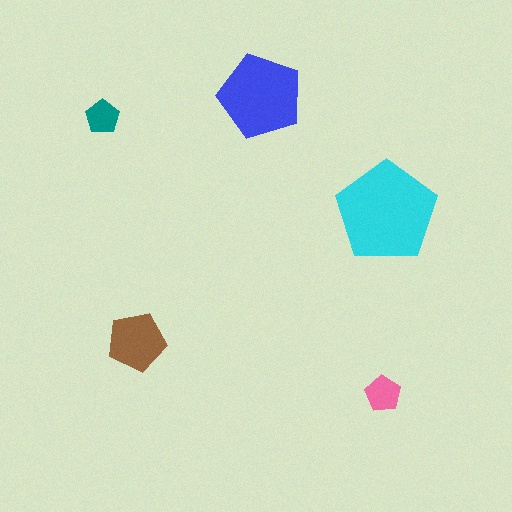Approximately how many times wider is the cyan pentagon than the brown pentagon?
About 1.5 times wider.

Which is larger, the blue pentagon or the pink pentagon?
The blue one.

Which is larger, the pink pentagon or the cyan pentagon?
The cyan one.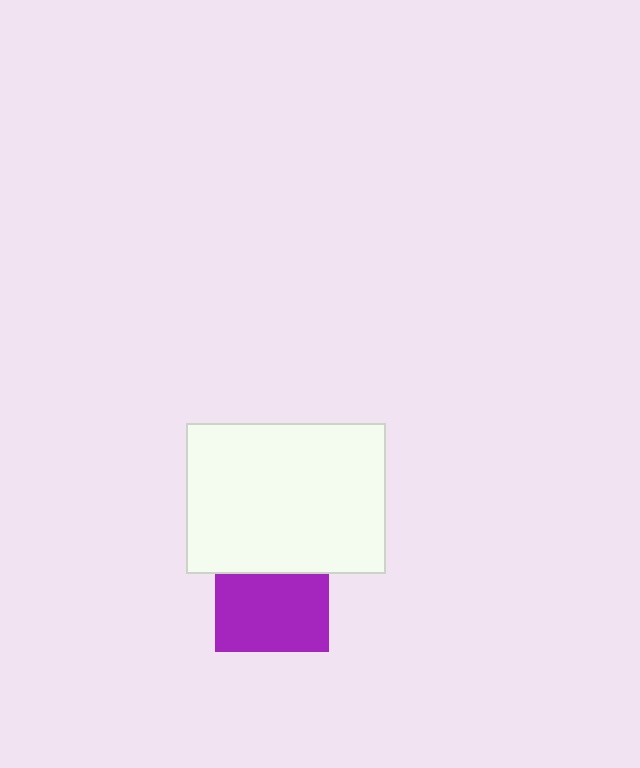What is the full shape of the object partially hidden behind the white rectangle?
The partially hidden object is a purple square.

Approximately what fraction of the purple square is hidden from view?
Roughly 30% of the purple square is hidden behind the white rectangle.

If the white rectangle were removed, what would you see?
You would see the complete purple square.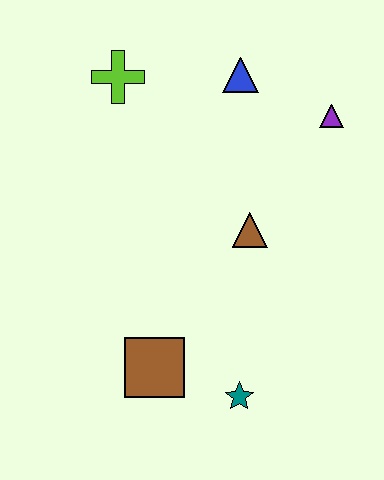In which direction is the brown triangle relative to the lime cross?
The brown triangle is below the lime cross.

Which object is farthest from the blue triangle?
The teal star is farthest from the blue triangle.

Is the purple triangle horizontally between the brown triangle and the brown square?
No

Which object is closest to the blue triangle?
The purple triangle is closest to the blue triangle.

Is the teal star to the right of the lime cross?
Yes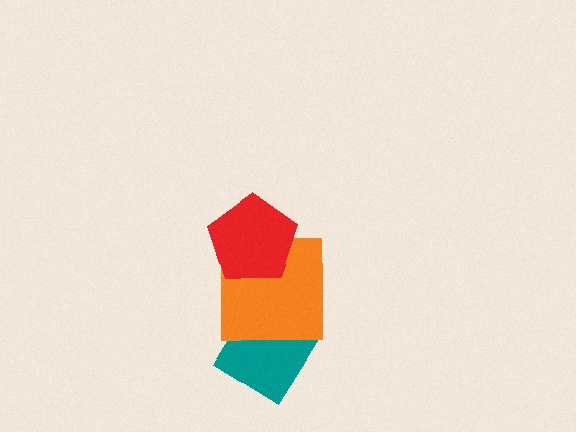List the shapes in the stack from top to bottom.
From top to bottom: the red pentagon, the orange square, the teal diamond.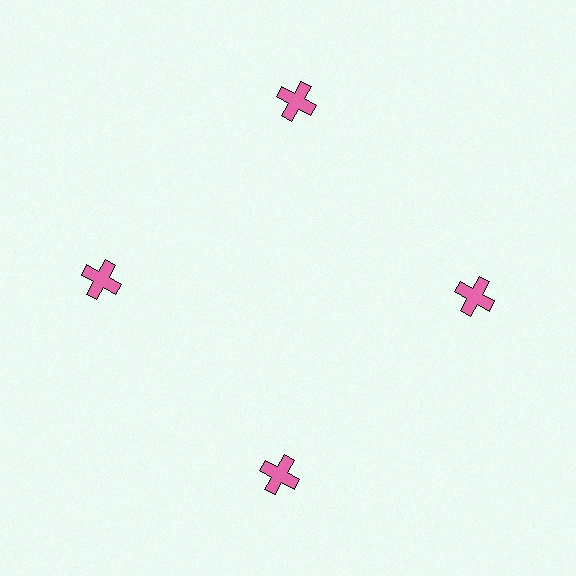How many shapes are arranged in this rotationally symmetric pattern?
There are 4 shapes, arranged in 4 groups of 1.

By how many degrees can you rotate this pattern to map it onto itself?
The pattern maps onto itself every 90 degrees of rotation.